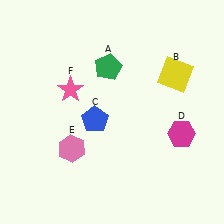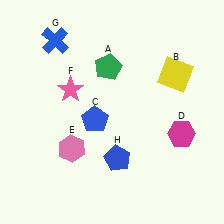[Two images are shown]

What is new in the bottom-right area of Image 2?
A blue pentagon (H) was added in the bottom-right area of Image 2.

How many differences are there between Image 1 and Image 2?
There are 2 differences between the two images.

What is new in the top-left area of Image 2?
A blue cross (G) was added in the top-left area of Image 2.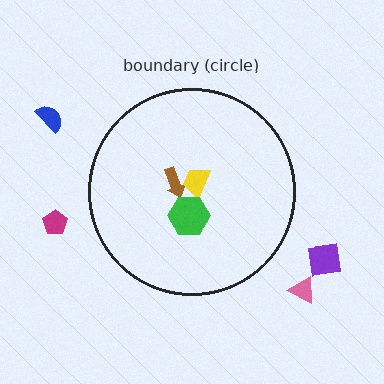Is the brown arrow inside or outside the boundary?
Inside.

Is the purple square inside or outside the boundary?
Outside.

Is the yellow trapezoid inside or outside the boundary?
Inside.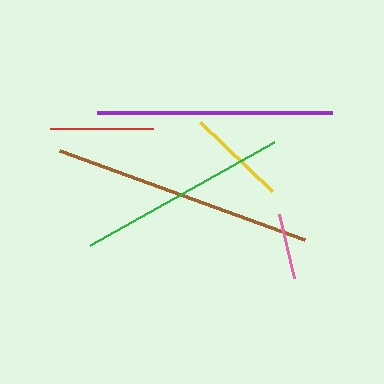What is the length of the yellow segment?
The yellow segment is approximately 100 pixels long.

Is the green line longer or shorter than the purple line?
The purple line is longer than the green line.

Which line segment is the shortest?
The pink line is the shortest at approximately 65 pixels.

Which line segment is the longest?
The brown line is the longest at approximately 261 pixels.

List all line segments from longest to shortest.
From longest to shortest: brown, purple, green, red, yellow, pink.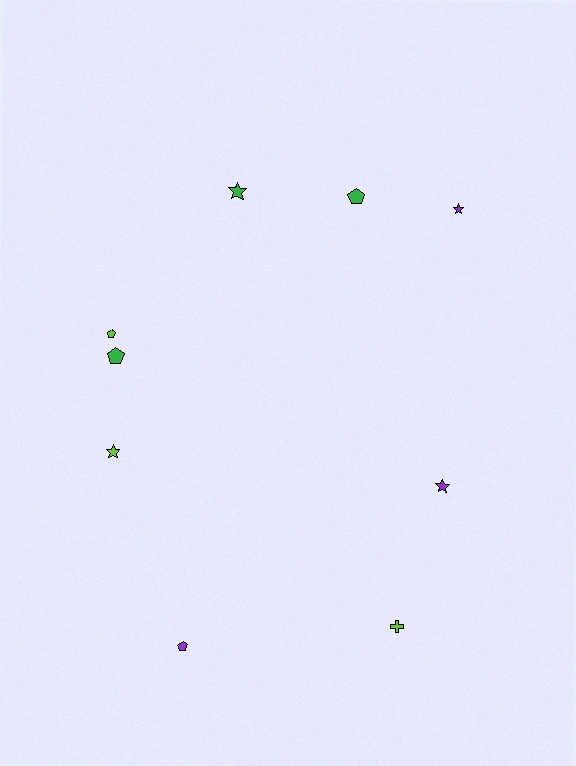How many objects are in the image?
There are 9 objects.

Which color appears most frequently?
Lime, with 3 objects.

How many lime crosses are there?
There is 1 lime cross.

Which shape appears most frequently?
Star, with 4 objects.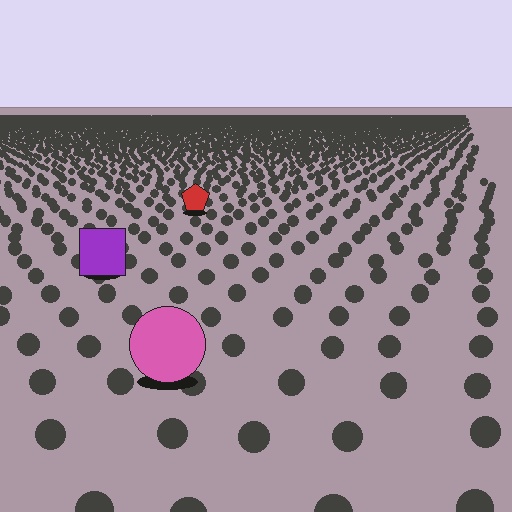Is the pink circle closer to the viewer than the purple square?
Yes. The pink circle is closer — you can tell from the texture gradient: the ground texture is coarser near it.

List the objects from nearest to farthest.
From nearest to farthest: the pink circle, the purple square, the red pentagon.